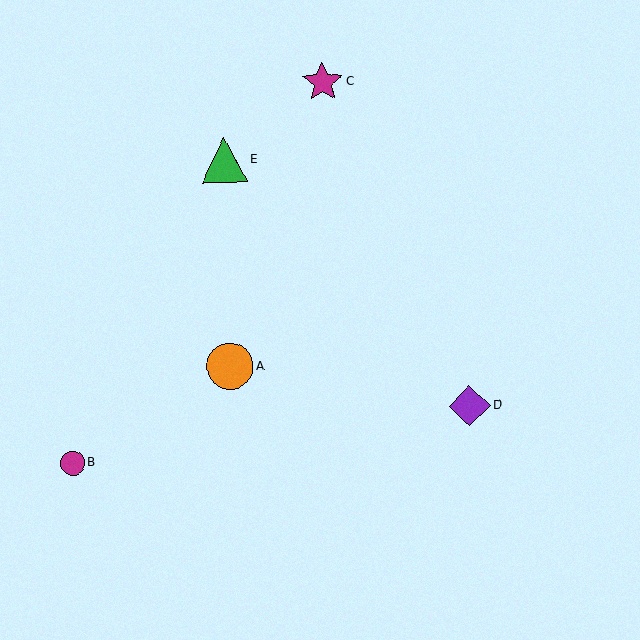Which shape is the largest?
The orange circle (labeled A) is the largest.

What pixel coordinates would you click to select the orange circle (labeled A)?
Click at (230, 366) to select the orange circle A.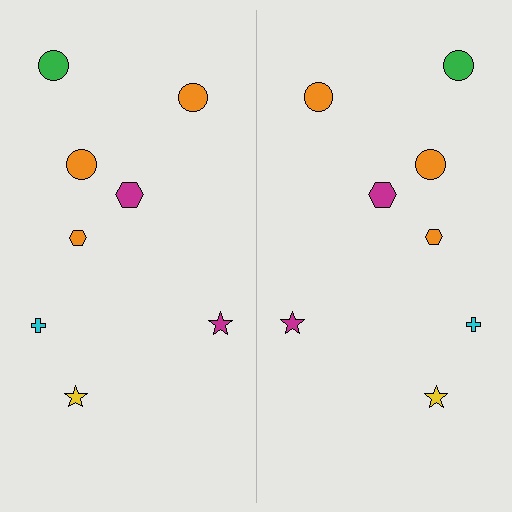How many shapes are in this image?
There are 16 shapes in this image.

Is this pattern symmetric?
Yes, this pattern has bilateral (reflection) symmetry.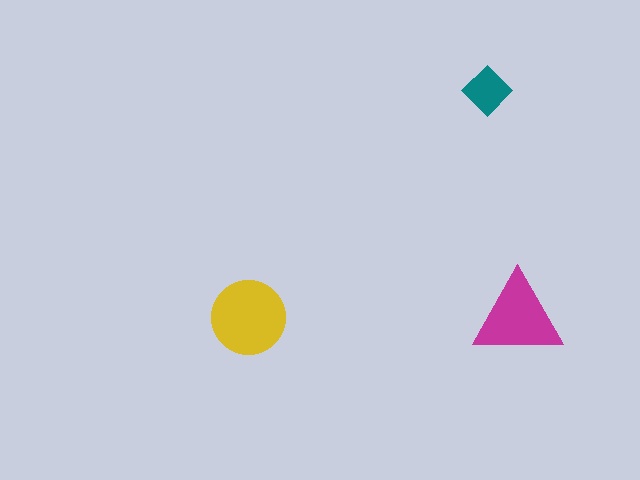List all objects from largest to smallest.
The yellow circle, the magenta triangle, the teal diamond.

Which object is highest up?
The teal diamond is topmost.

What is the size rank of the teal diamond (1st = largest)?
3rd.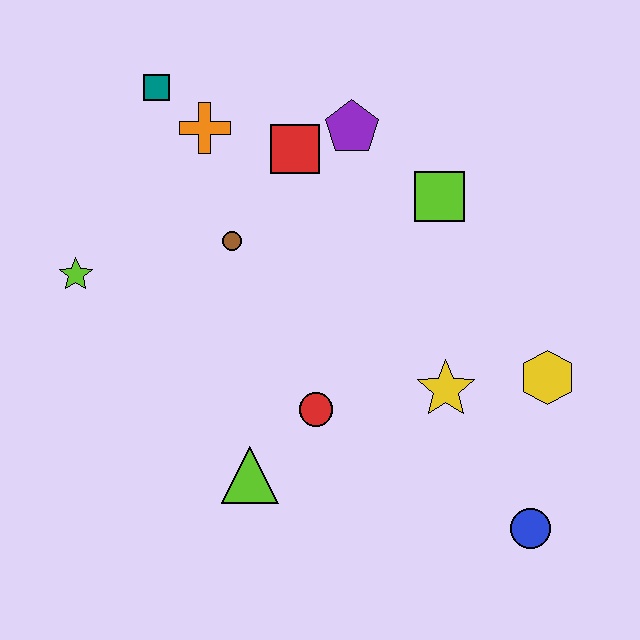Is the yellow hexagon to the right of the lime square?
Yes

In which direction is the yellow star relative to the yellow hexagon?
The yellow star is to the left of the yellow hexagon.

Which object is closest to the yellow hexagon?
The yellow star is closest to the yellow hexagon.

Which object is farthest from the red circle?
The teal square is farthest from the red circle.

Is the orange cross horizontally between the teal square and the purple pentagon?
Yes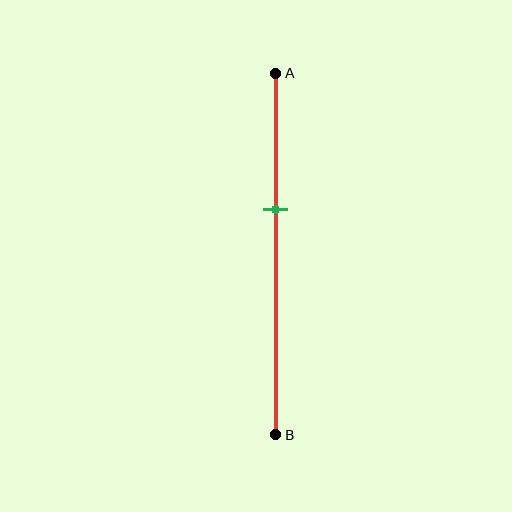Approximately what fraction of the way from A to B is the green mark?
The green mark is approximately 40% of the way from A to B.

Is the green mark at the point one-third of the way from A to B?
No, the mark is at about 40% from A, not at the 33% one-third point.